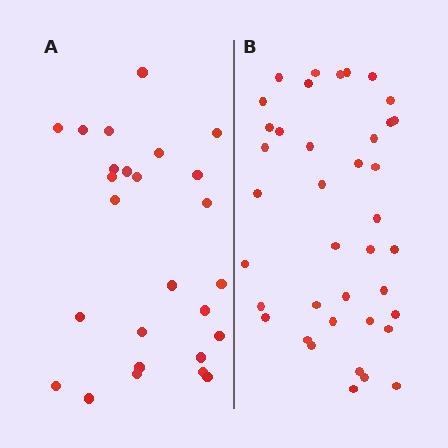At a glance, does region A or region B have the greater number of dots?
Region B (the right region) has more dots.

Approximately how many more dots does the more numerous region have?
Region B has approximately 15 more dots than region A.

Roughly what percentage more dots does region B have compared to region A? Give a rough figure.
About 50% more.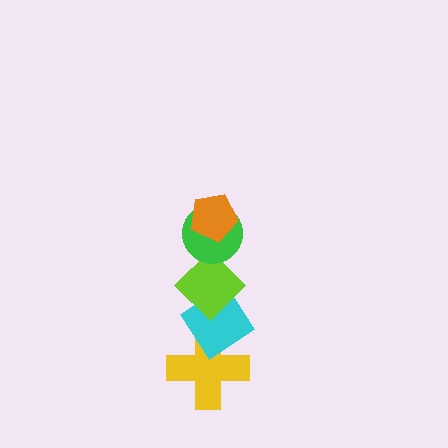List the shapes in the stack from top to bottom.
From top to bottom: the orange pentagon, the green circle, the lime diamond, the cyan diamond, the yellow cross.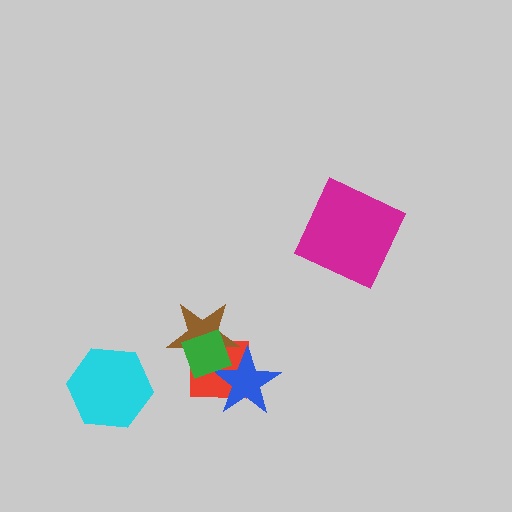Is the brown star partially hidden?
Yes, it is partially covered by another shape.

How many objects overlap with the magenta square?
0 objects overlap with the magenta square.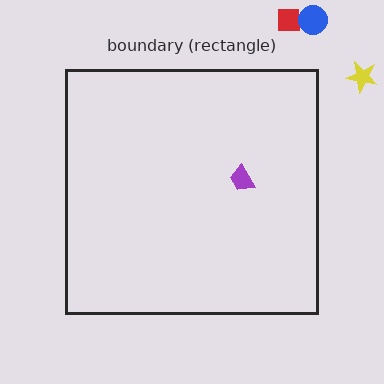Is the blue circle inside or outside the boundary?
Outside.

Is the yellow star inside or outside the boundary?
Outside.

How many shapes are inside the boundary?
1 inside, 3 outside.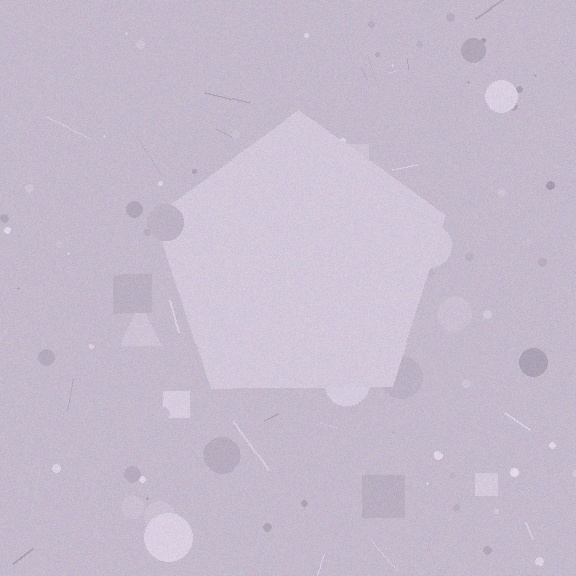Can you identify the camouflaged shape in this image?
The camouflaged shape is a pentagon.